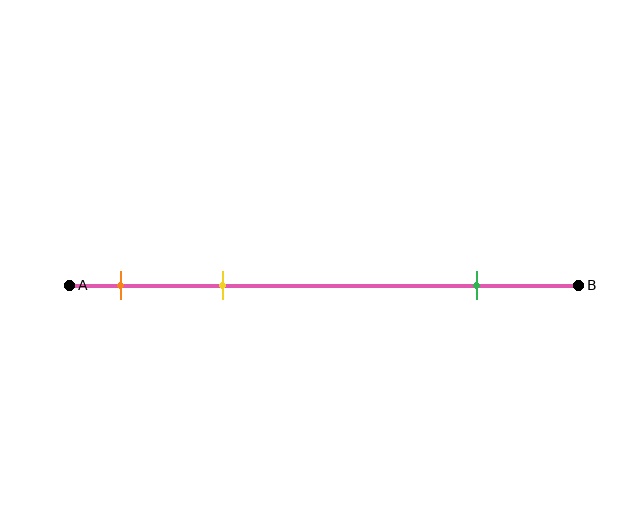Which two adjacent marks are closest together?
The orange and yellow marks are the closest adjacent pair.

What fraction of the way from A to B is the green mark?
The green mark is approximately 80% (0.8) of the way from A to B.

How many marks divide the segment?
There are 3 marks dividing the segment.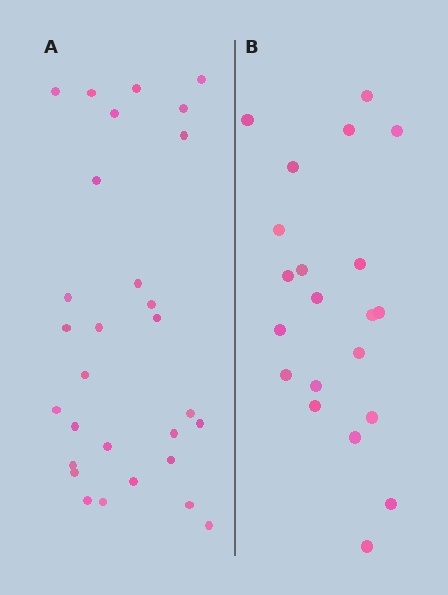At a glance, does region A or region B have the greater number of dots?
Region A (the left region) has more dots.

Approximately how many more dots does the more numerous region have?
Region A has roughly 8 or so more dots than region B.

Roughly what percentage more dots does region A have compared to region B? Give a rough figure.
About 40% more.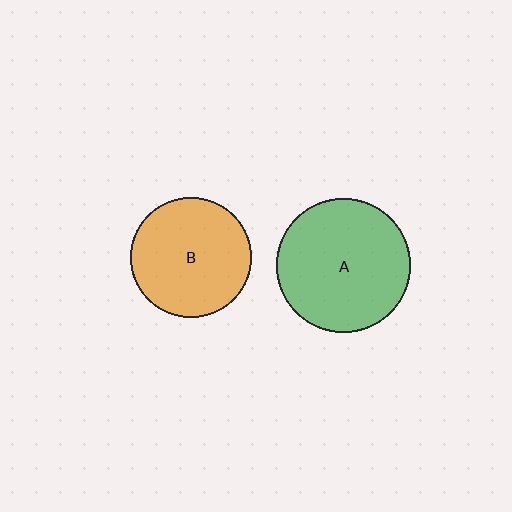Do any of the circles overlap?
No, none of the circles overlap.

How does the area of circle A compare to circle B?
Approximately 1.2 times.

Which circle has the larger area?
Circle A (green).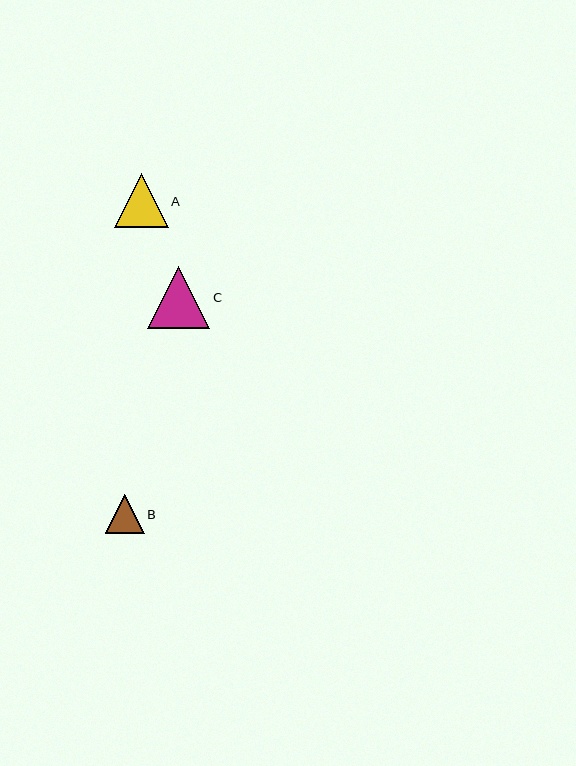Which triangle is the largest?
Triangle C is the largest with a size of approximately 62 pixels.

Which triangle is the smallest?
Triangle B is the smallest with a size of approximately 39 pixels.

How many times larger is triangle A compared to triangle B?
Triangle A is approximately 1.4 times the size of triangle B.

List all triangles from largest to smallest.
From largest to smallest: C, A, B.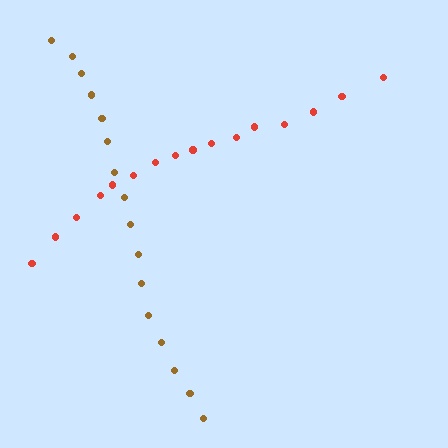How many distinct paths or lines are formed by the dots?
There are 2 distinct paths.